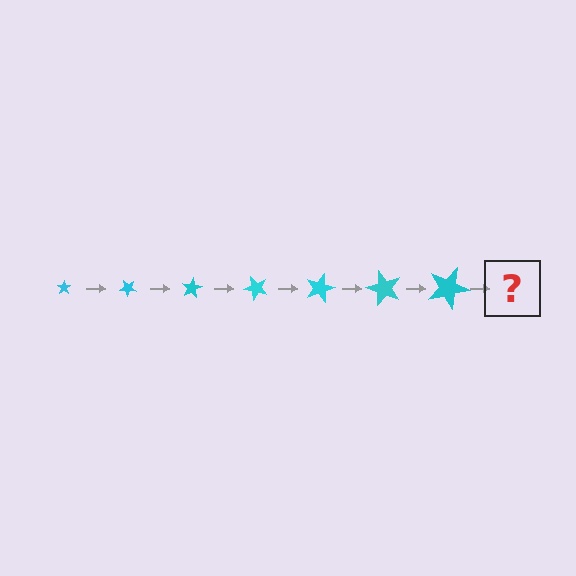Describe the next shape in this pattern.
It should be a star, larger than the previous one and rotated 280 degrees from the start.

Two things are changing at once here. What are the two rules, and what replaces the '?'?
The two rules are that the star grows larger each step and it rotates 40 degrees each step. The '?' should be a star, larger than the previous one and rotated 280 degrees from the start.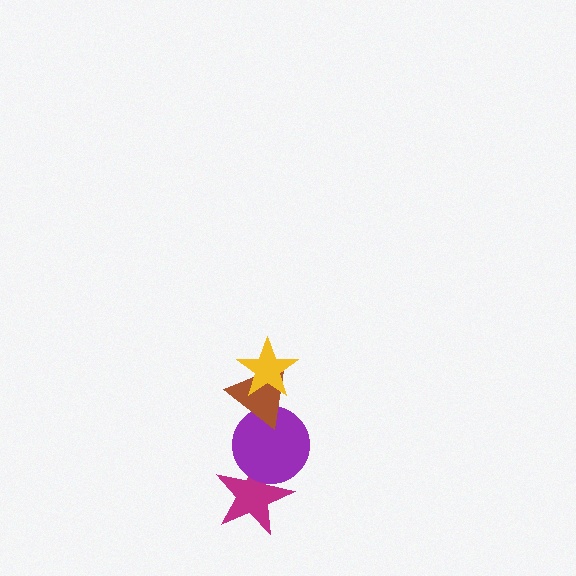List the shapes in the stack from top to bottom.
From top to bottom: the yellow star, the brown triangle, the purple circle, the magenta star.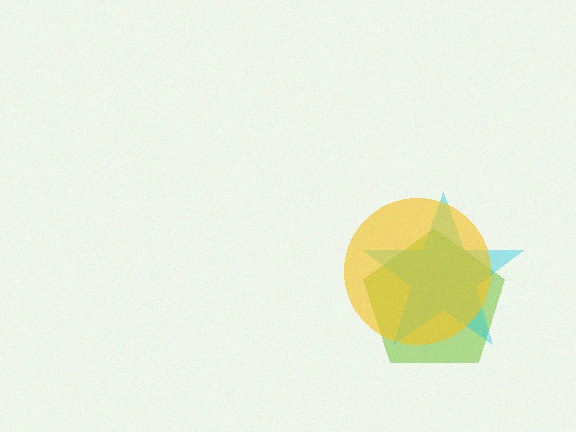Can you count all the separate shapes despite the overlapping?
Yes, there are 3 separate shapes.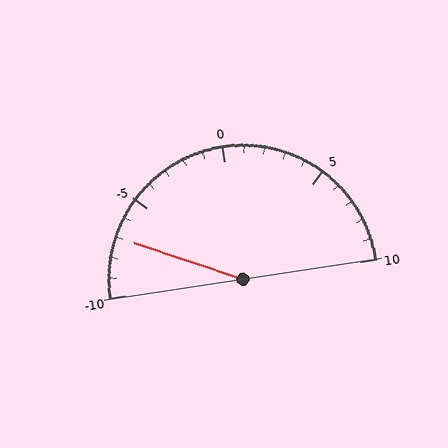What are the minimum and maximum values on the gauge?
The gauge ranges from -10 to 10.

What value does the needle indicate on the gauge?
The needle indicates approximately -7.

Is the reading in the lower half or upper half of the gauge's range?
The reading is in the lower half of the range (-10 to 10).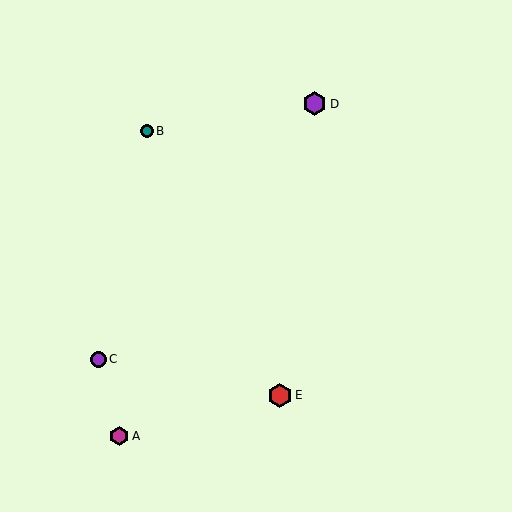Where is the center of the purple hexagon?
The center of the purple hexagon is at (315, 104).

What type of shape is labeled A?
Shape A is a magenta hexagon.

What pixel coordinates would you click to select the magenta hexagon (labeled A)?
Click at (119, 436) to select the magenta hexagon A.